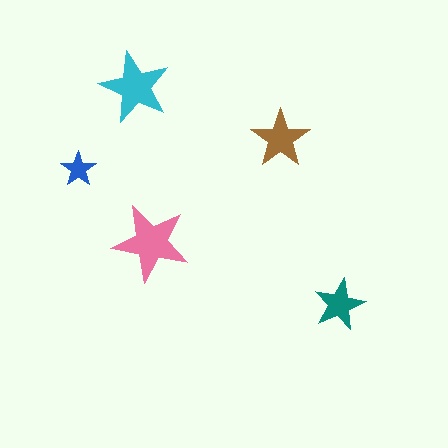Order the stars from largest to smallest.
the pink one, the cyan one, the brown one, the teal one, the blue one.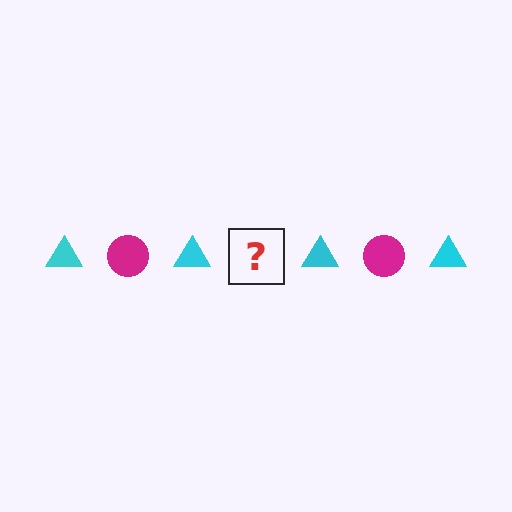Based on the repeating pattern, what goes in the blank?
The blank should be a magenta circle.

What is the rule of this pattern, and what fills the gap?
The rule is that the pattern alternates between cyan triangle and magenta circle. The gap should be filled with a magenta circle.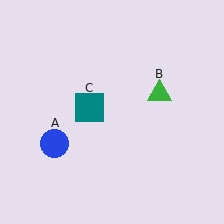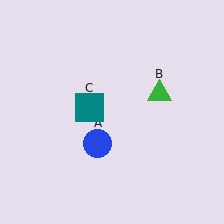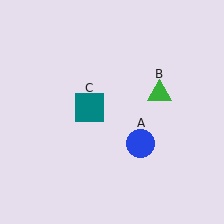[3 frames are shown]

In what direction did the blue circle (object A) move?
The blue circle (object A) moved right.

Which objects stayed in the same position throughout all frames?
Green triangle (object B) and teal square (object C) remained stationary.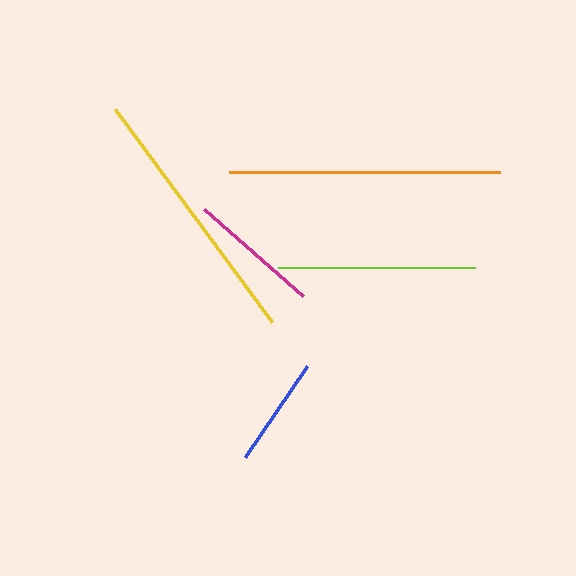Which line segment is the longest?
The orange line is the longest at approximately 271 pixels.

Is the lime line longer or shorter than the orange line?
The orange line is longer than the lime line.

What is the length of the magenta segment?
The magenta segment is approximately 132 pixels long.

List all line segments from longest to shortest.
From longest to shortest: orange, yellow, lime, magenta, blue.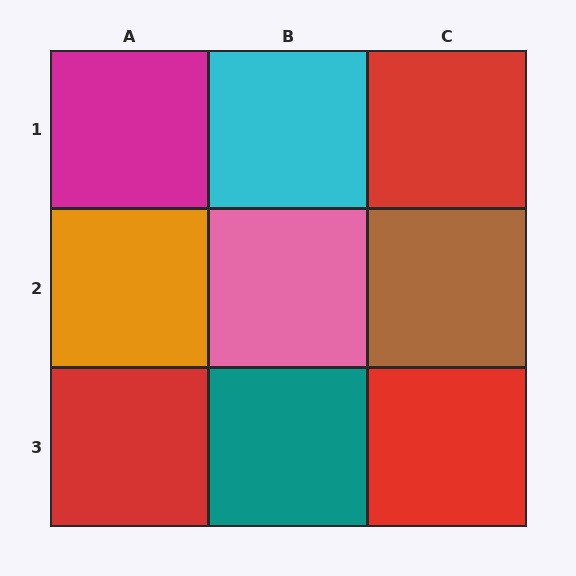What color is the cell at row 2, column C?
Brown.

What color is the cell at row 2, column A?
Orange.